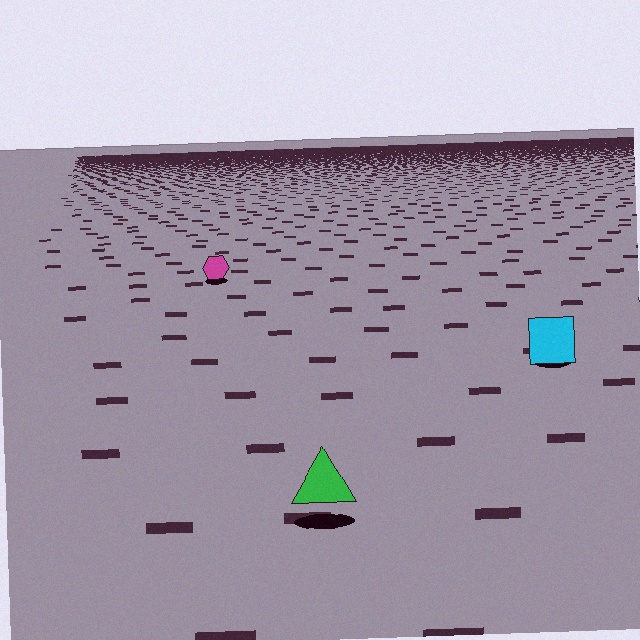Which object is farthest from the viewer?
The magenta hexagon is farthest from the viewer. It appears smaller and the ground texture around it is denser.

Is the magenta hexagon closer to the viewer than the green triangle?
No. The green triangle is closer — you can tell from the texture gradient: the ground texture is coarser near it.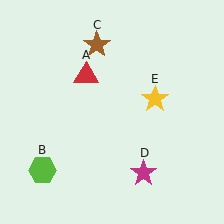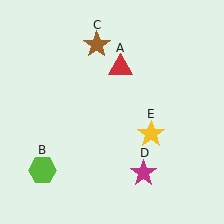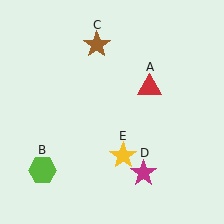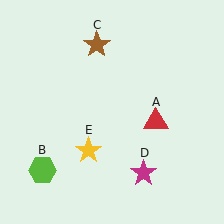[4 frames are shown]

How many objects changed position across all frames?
2 objects changed position: red triangle (object A), yellow star (object E).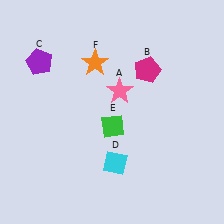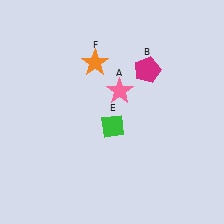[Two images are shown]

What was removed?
The cyan diamond (D), the purple pentagon (C) were removed in Image 2.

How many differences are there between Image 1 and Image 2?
There are 2 differences between the two images.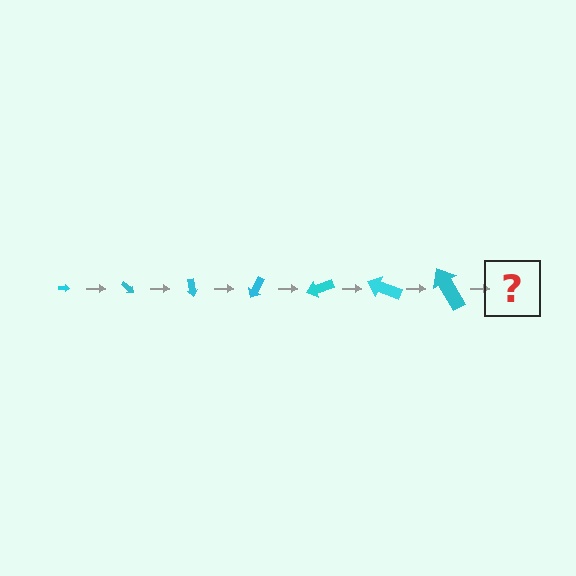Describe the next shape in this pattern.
It should be an arrow, larger than the previous one and rotated 280 degrees from the start.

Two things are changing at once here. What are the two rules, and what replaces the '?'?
The two rules are that the arrow grows larger each step and it rotates 40 degrees each step. The '?' should be an arrow, larger than the previous one and rotated 280 degrees from the start.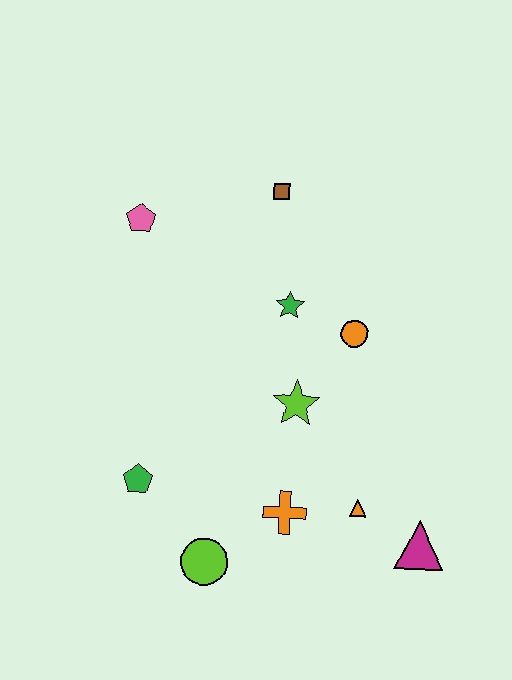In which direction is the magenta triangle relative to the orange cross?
The magenta triangle is to the right of the orange cross.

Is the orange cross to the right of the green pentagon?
Yes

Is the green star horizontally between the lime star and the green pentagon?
Yes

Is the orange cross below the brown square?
Yes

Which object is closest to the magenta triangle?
The orange triangle is closest to the magenta triangle.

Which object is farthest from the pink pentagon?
The magenta triangle is farthest from the pink pentagon.